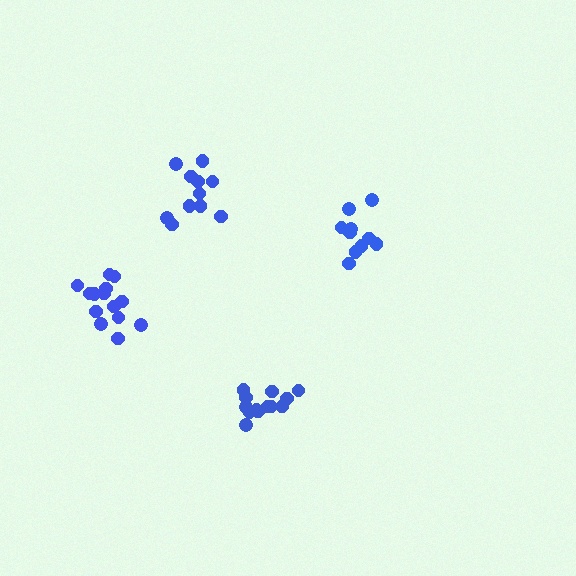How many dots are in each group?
Group 1: 10 dots, Group 2: 11 dots, Group 3: 14 dots, Group 4: 13 dots (48 total).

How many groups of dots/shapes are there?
There are 4 groups.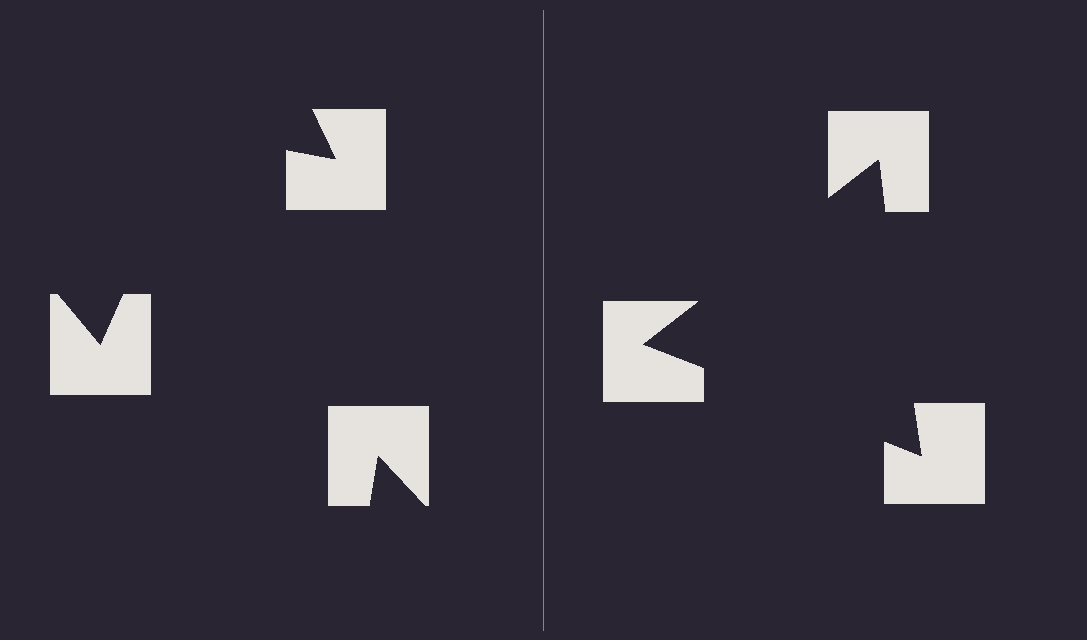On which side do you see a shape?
An illusory triangle appears on the right side. On the left side the wedge cuts are rotated, so no coherent shape forms.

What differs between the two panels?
The notched squares are positioned identically on both sides; only the wedge orientations differ. On the right they align to a triangle; on the left they are misaligned.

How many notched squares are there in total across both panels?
6 — 3 on each side.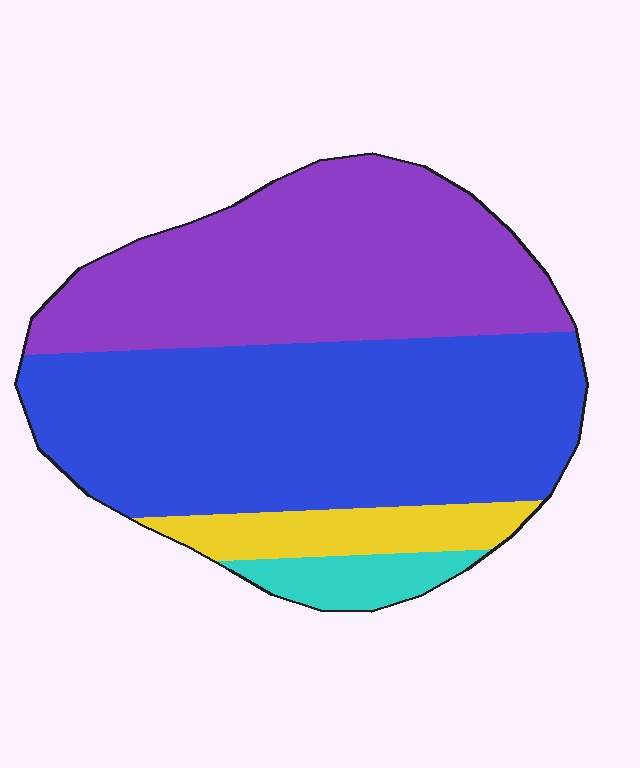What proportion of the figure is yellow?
Yellow covers around 10% of the figure.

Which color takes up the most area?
Blue, at roughly 50%.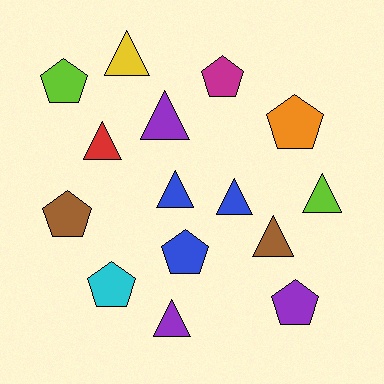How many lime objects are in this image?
There are 2 lime objects.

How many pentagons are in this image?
There are 7 pentagons.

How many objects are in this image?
There are 15 objects.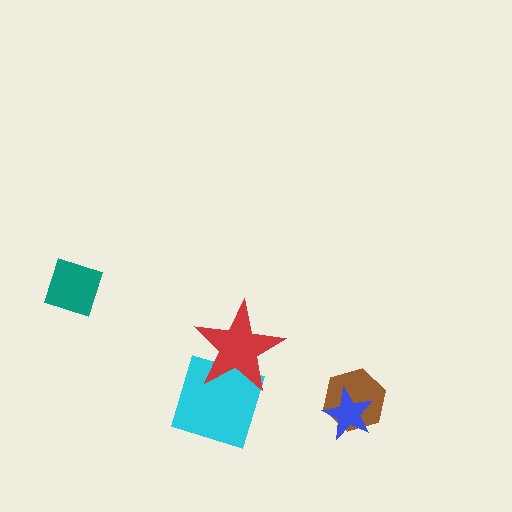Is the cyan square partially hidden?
Yes, it is partially covered by another shape.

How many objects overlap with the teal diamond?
0 objects overlap with the teal diamond.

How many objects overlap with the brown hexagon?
1 object overlaps with the brown hexagon.